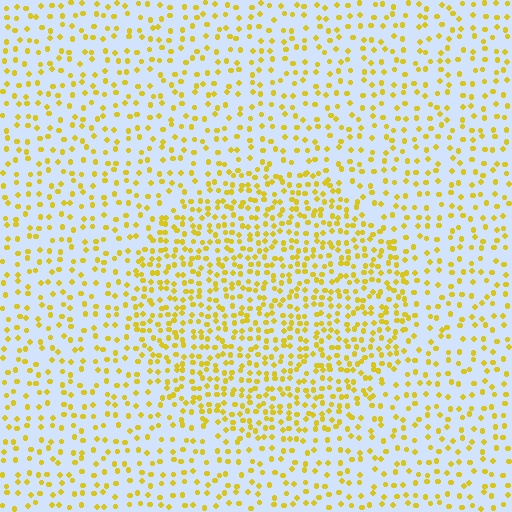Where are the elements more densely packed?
The elements are more densely packed inside the circle boundary.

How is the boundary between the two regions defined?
The boundary is defined by a change in element density (approximately 1.9x ratio). All elements are the same color, size, and shape.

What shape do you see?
I see a circle.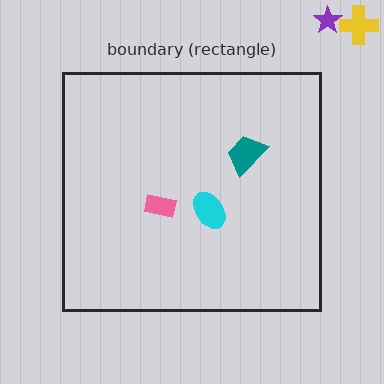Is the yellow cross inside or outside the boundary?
Outside.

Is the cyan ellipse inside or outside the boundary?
Inside.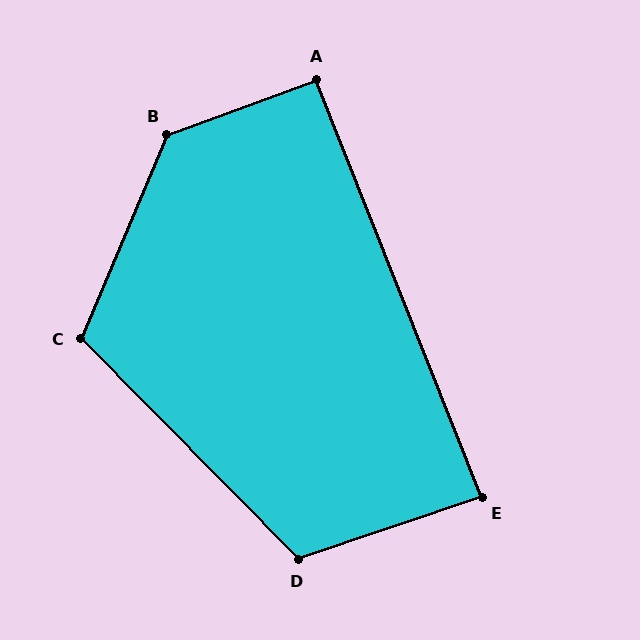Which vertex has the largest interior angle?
B, at approximately 133 degrees.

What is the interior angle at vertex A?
Approximately 92 degrees (approximately right).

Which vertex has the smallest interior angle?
E, at approximately 87 degrees.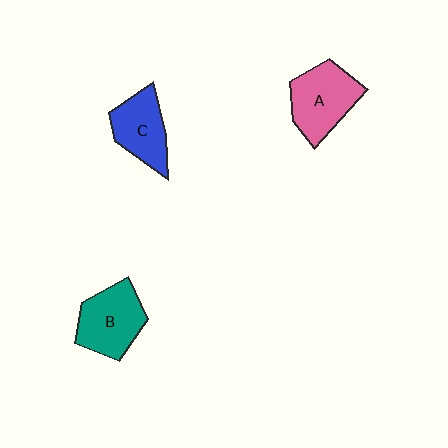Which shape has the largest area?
Shape A (pink).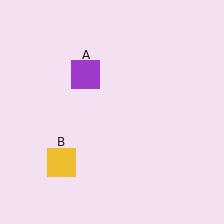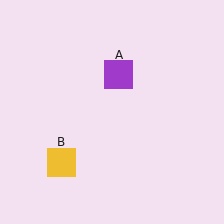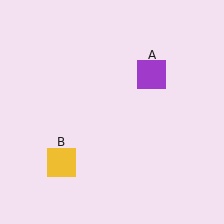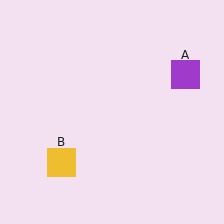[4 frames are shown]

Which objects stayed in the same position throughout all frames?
Yellow square (object B) remained stationary.